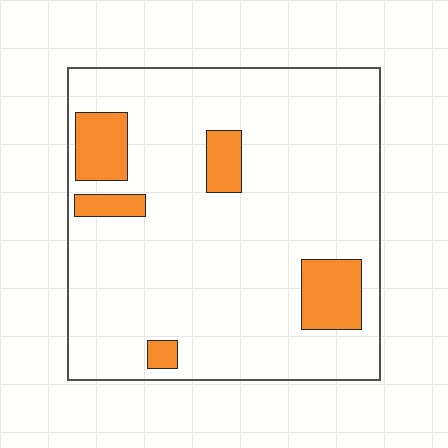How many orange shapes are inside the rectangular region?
5.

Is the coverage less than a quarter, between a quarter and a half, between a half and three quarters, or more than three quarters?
Less than a quarter.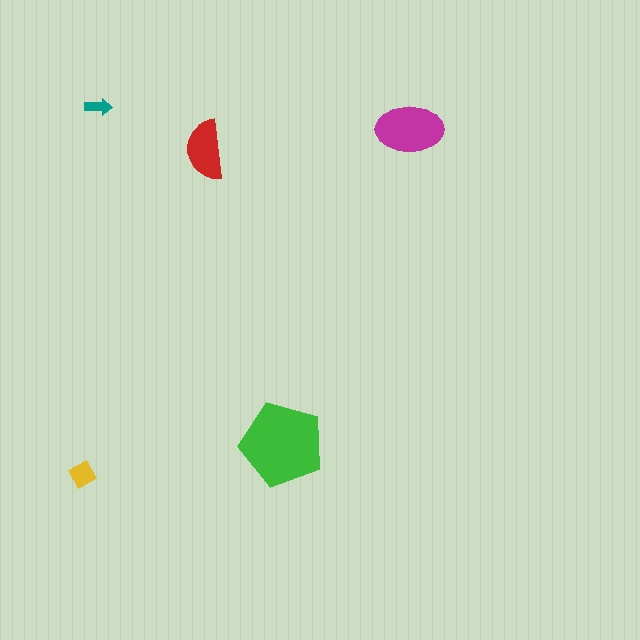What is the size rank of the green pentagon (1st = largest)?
1st.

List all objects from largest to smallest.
The green pentagon, the magenta ellipse, the red semicircle, the yellow diamond, the teal arrow.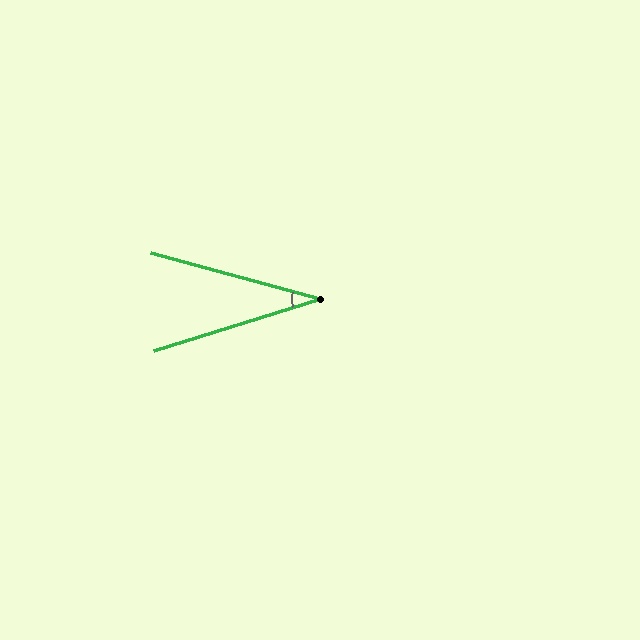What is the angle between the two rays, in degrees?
Approximately 33 degrees.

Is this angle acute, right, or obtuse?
It is acute.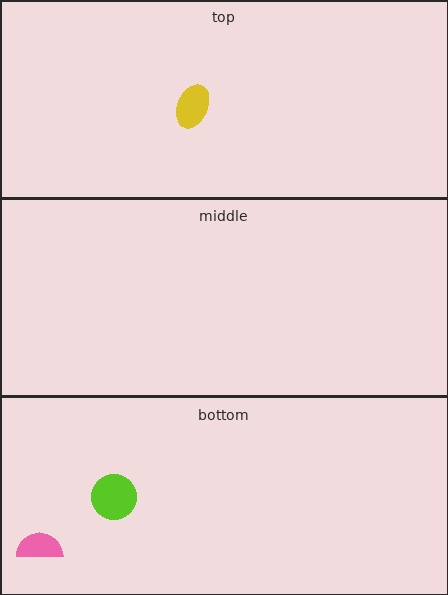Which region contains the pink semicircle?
The bottom region.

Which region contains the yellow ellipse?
The top region.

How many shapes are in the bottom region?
2.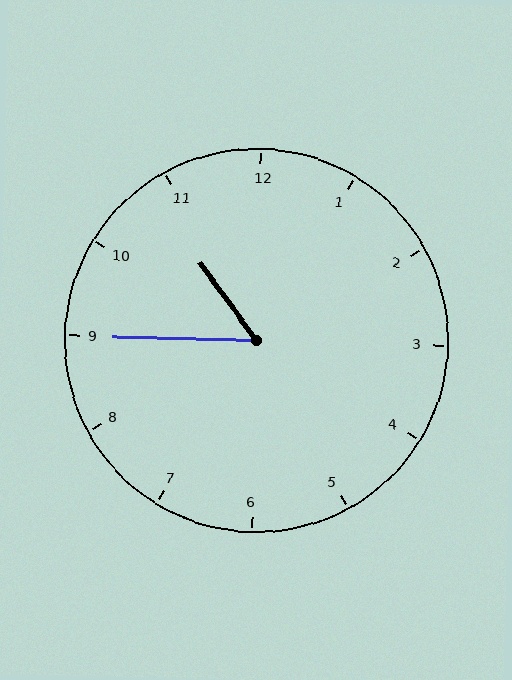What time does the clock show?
10:45.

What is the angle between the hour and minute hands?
Approximately 52 degrees.